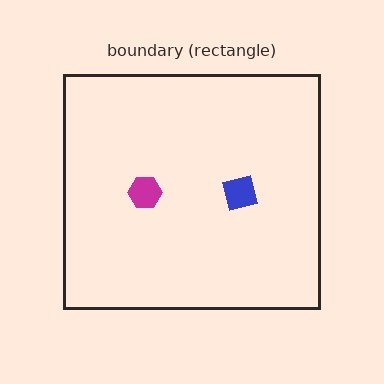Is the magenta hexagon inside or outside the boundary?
Inside.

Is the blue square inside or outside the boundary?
Inside.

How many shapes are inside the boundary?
2 inside, 0 outside.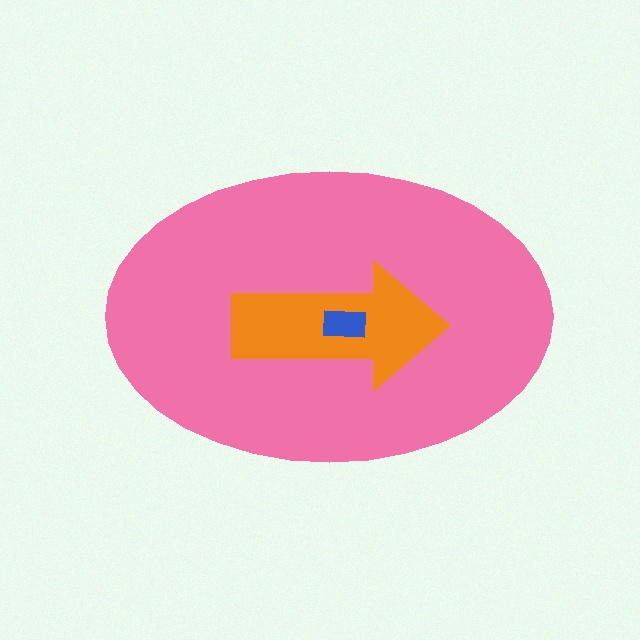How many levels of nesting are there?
3.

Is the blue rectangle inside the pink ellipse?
Yes.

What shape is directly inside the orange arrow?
The blue rectangle.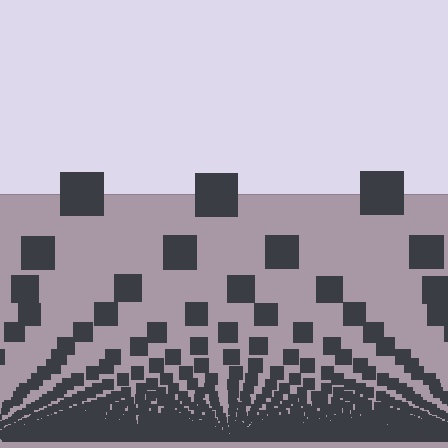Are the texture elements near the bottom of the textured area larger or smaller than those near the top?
Smaller. The gradient is inverted — elements near the bottom are smaller and denser.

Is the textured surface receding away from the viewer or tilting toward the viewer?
The surface appears to tilt toward the viewer. Texture elements get larger and sparser toward the top.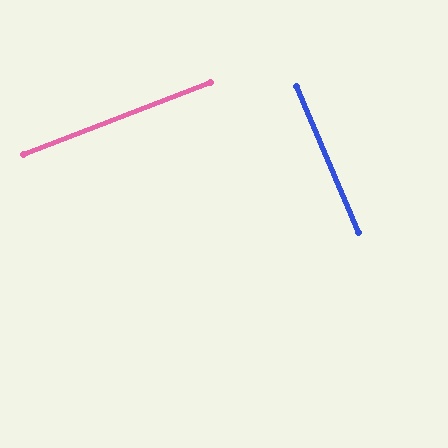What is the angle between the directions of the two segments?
Approximately 88 degrees.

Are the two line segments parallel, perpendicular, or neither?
Perpendicular — they meet at approximately 88°.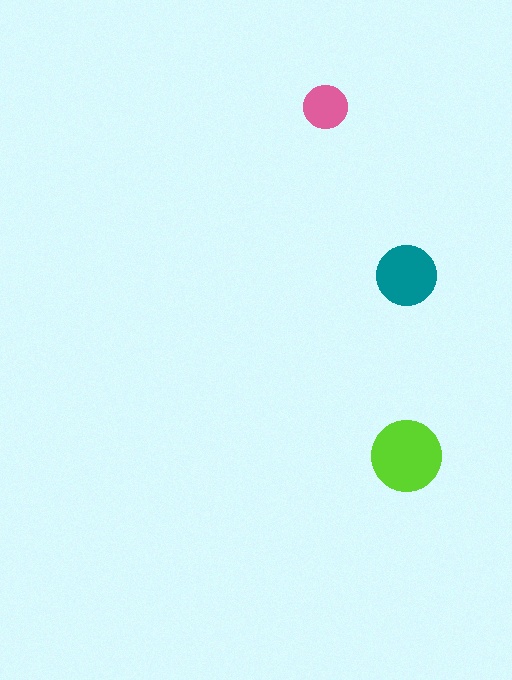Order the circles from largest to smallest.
the lime one, the teal one, the pink one.